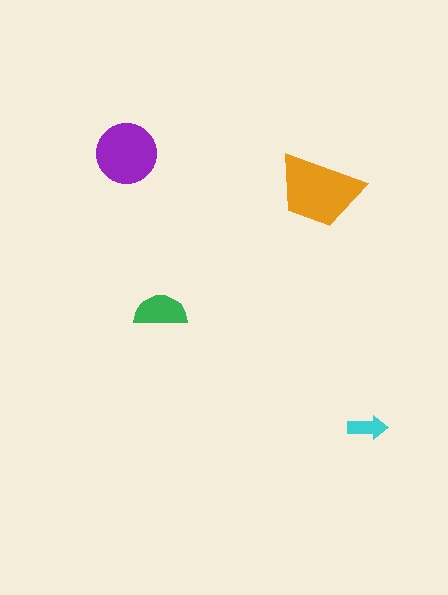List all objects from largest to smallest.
The orange trapezoid, the purple circle, the green semicircle, the cyan arrow.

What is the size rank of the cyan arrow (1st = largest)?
4th.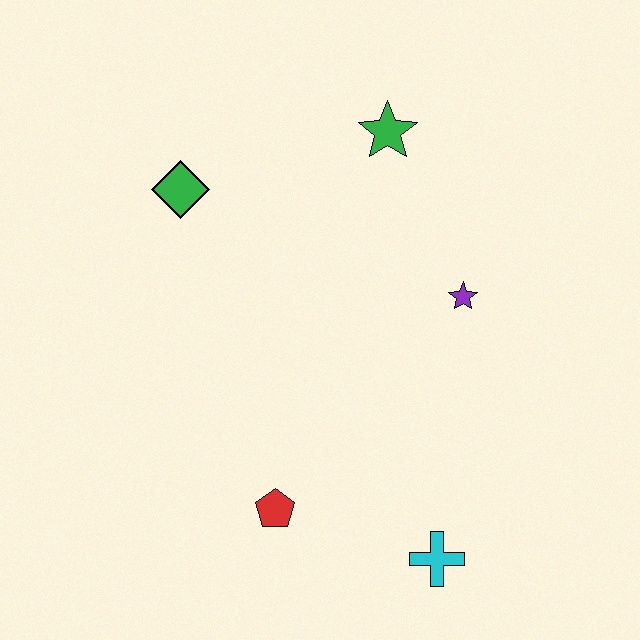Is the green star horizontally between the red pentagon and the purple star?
Yes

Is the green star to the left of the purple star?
Yes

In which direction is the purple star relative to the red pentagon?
The purple star is above the red pentagon.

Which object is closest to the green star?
The purple star is closest to the green star.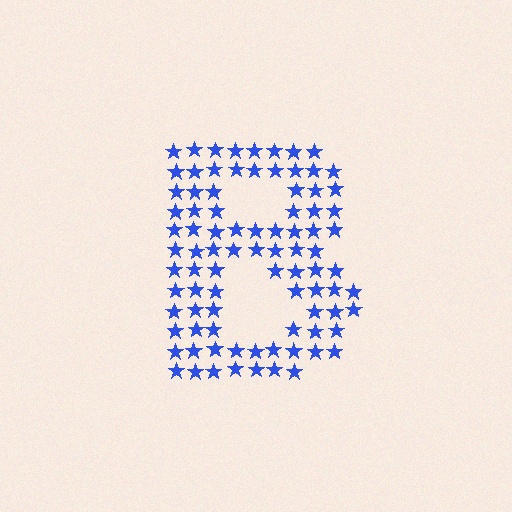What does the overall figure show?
The overall figure shows the letter B.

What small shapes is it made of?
It is made of small stars.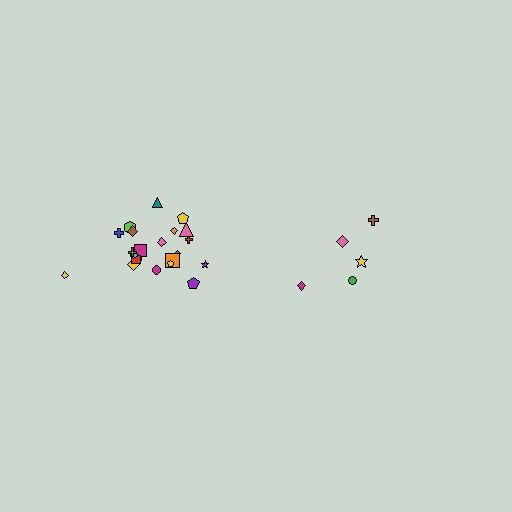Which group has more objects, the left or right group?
The left group.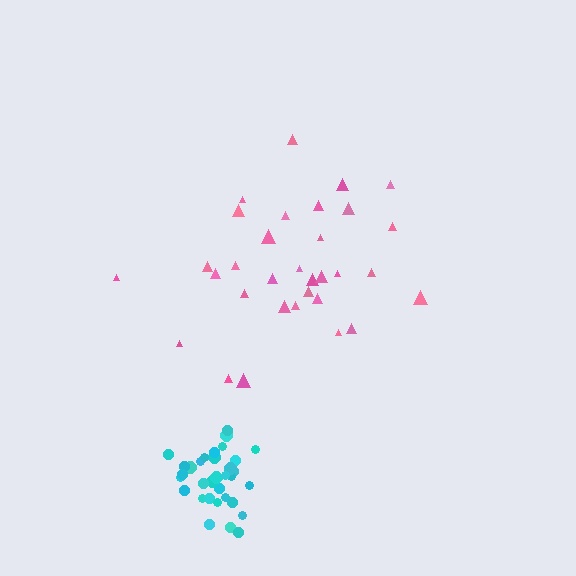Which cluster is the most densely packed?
Cyan.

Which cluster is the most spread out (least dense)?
Pink.